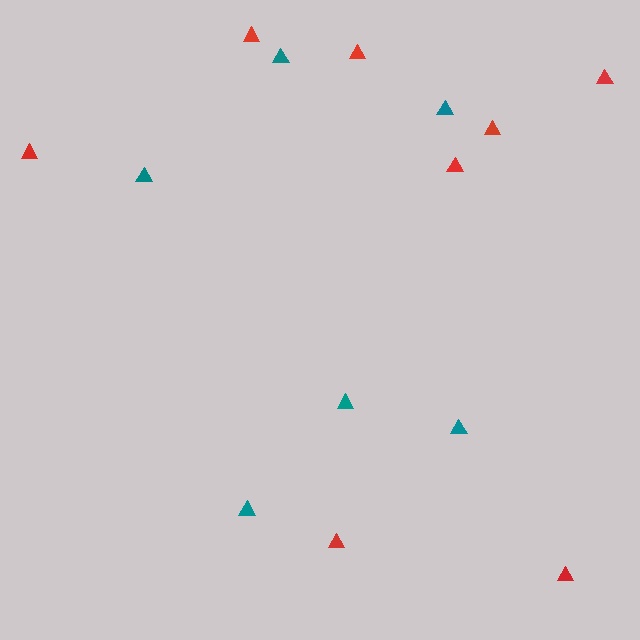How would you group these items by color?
There are 2 groups: one group of teal triangles (6) and one group of red triangles (8).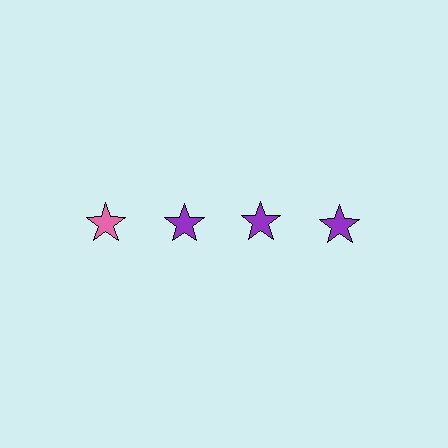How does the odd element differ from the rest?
It has a different color: pink instead of purple.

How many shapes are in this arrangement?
There are 4 shapes arranged in a grid pattern.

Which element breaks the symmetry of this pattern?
The pink star in the top row, leftmost column breaks the symmetry. All other shapes are purple stars.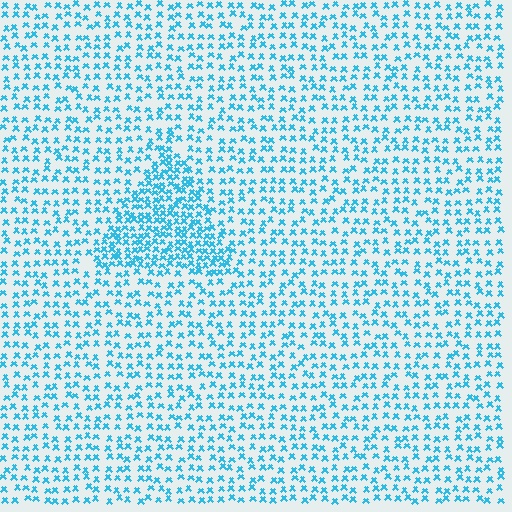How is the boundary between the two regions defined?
The boundary is defined by a change in element density (approximately 2.0x ratio). All elements are the same color, size, and shape.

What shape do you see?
I see a triangle.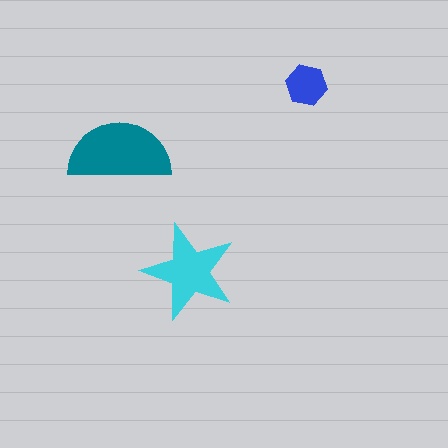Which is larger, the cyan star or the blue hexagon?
The cyan star.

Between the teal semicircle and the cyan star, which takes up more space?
The teal semicircle.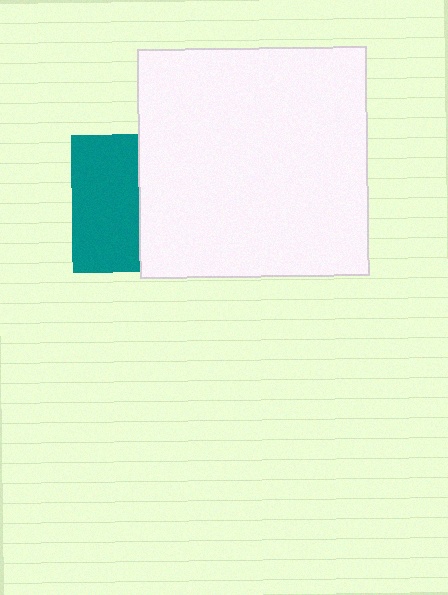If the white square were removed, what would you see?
You would see the complete teal square.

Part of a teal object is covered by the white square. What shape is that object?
It is a square.